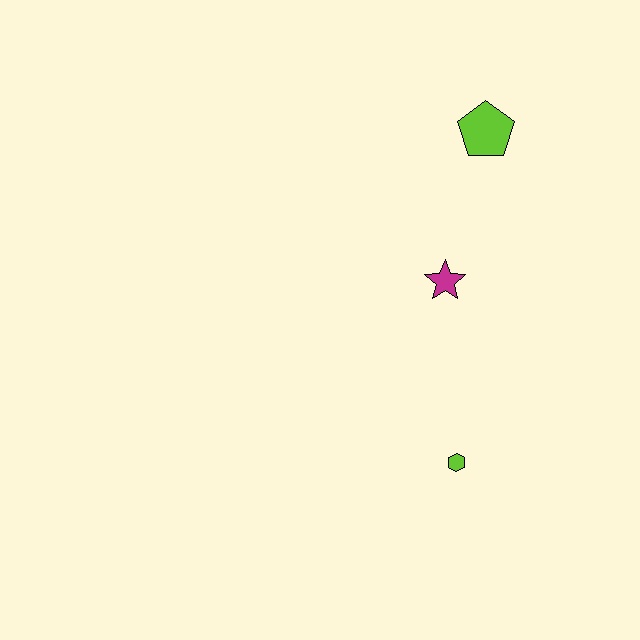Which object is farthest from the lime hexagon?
The lime pentagon is farthest from the lime hexagon.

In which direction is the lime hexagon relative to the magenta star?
The lime hexagon is below the magenta star.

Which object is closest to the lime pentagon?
The magenta star is closest to the lime pentagon.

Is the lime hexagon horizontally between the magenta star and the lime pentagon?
Yes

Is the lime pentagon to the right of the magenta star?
Yes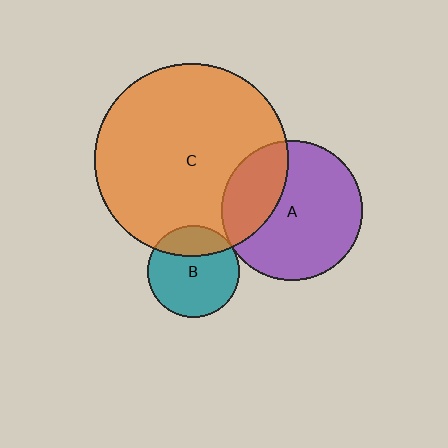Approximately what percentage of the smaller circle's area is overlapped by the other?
Approximately 5%.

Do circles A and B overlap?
Yes.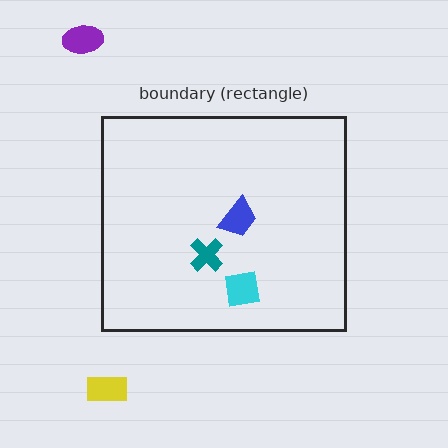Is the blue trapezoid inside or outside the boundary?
Inside.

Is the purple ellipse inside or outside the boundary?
Outside.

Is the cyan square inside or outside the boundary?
Inside.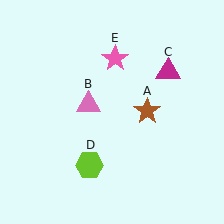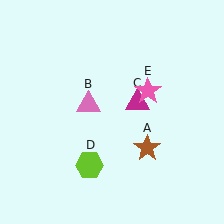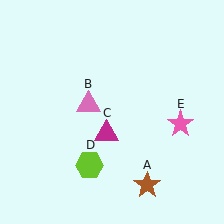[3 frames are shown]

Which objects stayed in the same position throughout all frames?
Pink triangle (object B) and lime hexagon (object D) remained stationary.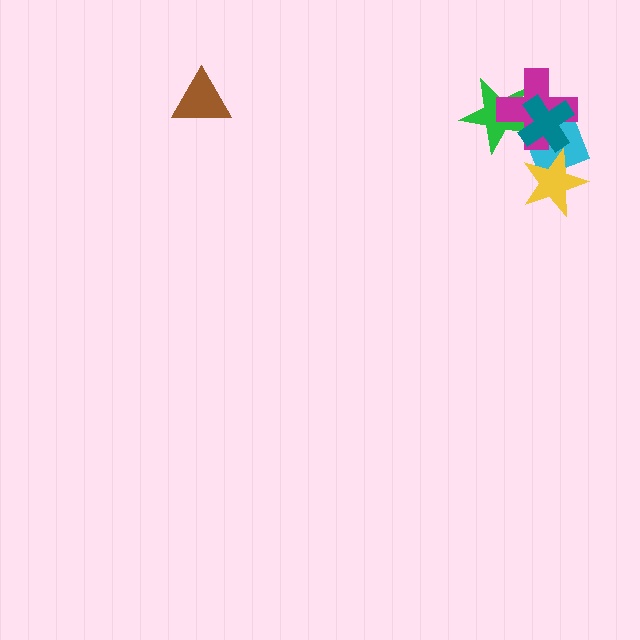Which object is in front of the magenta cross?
The teal cross is in front of the magenta cross.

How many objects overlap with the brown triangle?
0 objects overlap with the brown triangle.